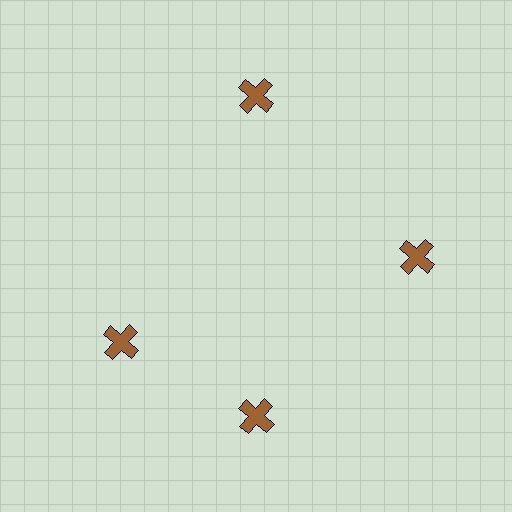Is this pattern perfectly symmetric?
No. The 4 brown crosses are arranged in a ring, but one element near the 9 o'clock position is rotated out of alignment along the ring, breaking the 4-fold rotational symmetry.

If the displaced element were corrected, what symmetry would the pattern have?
It would have 4-fold rotational symmetry — the pattern would map onto itself every 90 degrees.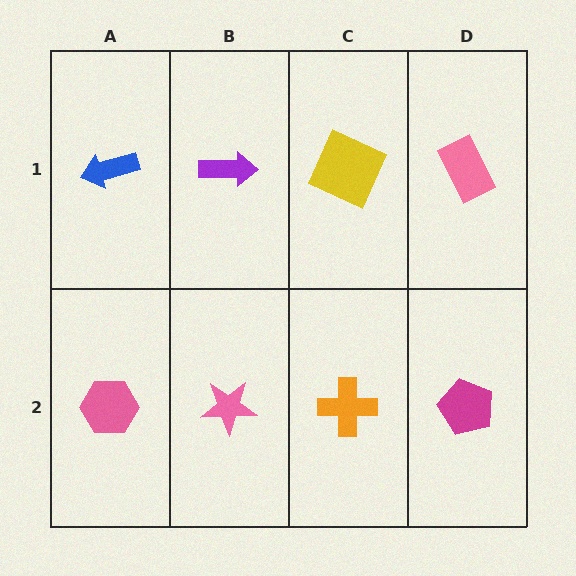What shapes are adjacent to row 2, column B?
A purple arrow (row 1, column B), a pink hexagon (row 2, column A), an orange cross (row 2, column C).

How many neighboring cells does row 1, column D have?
2.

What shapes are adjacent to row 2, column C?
A yellow square (row 1, column C), a pink star (row 2, column B), a magenta pentagon (row 2, column D).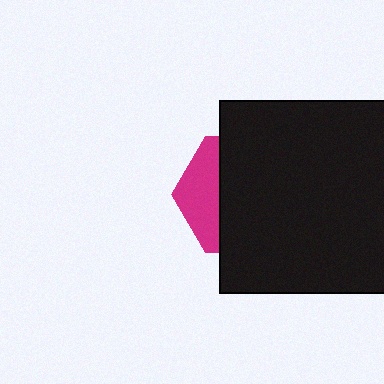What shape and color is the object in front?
The object in front is a black square.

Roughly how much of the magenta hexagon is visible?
A small part of it is visible (roughly 31%).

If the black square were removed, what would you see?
You would see the complete magenta hexagon.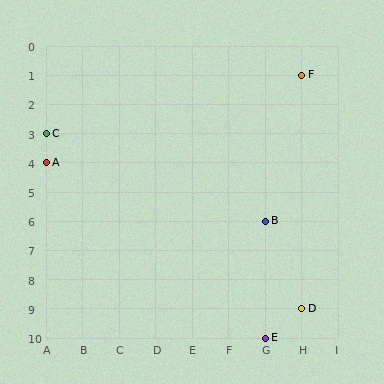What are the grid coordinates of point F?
Point F is at grid coordinates (H, 1).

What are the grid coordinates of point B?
Point B is at grid coordinates (G, 6).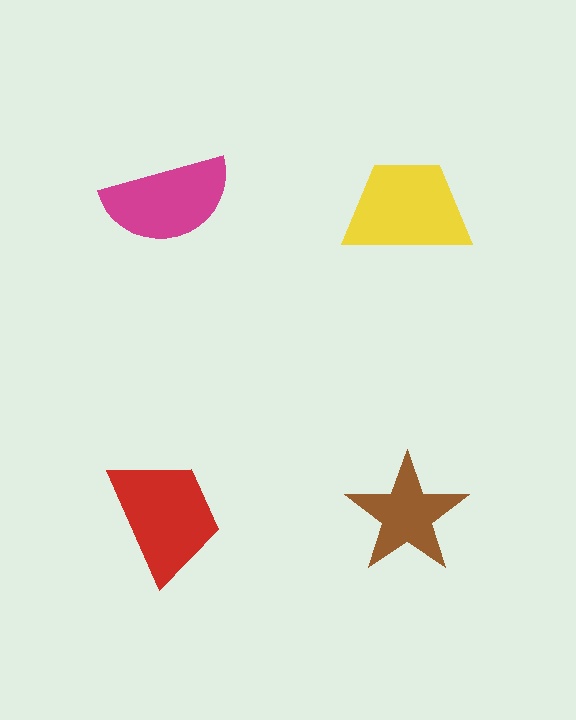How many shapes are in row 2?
2 shapes.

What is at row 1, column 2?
A yellow trapezoid.